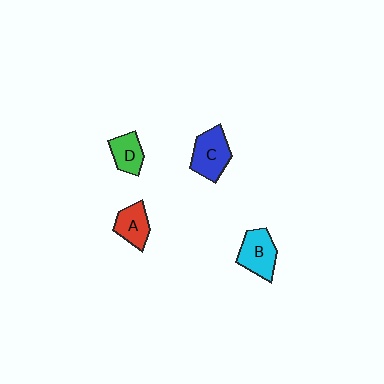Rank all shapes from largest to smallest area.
From largest to smallest: C (blue), B (cyan), A (red), D (green).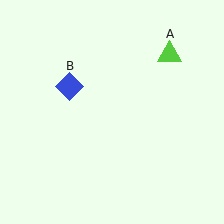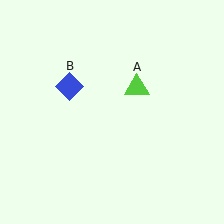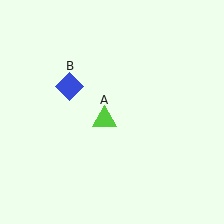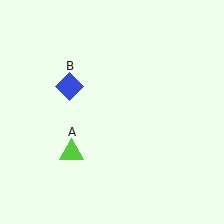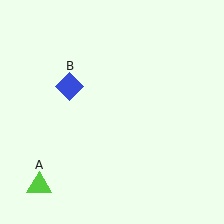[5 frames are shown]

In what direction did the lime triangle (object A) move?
The lime triangle (object A) moved down and to the left.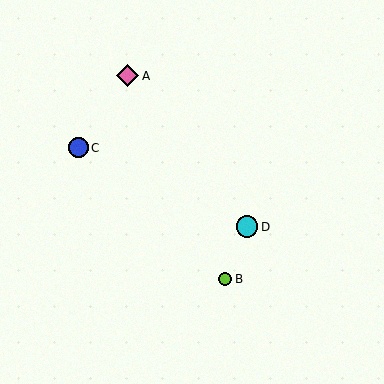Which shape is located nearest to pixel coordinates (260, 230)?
The cyan circle (labeled D) at (247, 227) is nearest to that location.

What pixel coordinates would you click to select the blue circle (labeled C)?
Click at (79, 148) to select the blue circle C.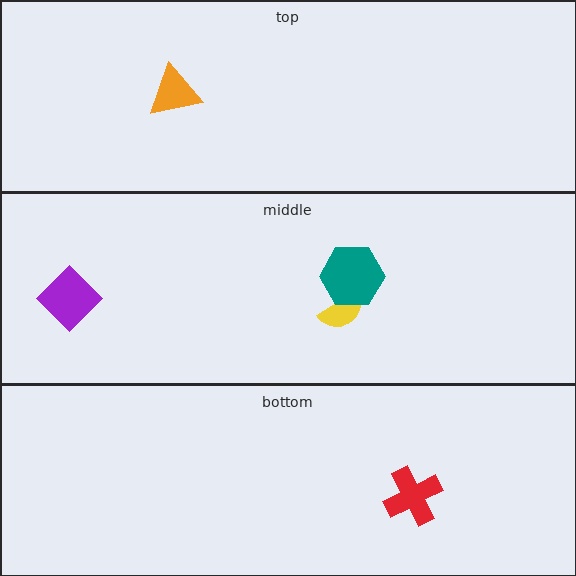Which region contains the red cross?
The bottom region.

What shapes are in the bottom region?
The red cross.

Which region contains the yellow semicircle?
The middle region.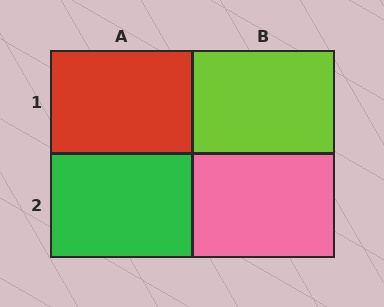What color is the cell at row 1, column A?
Red.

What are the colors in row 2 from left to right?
Green, pink.